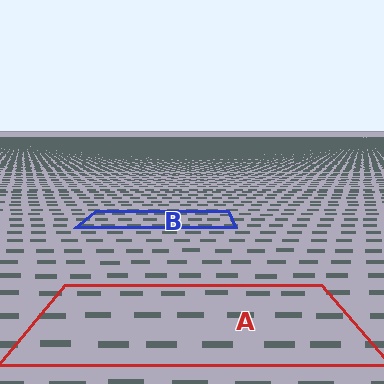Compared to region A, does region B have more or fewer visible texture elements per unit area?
Region B has more texture elements per unit area — they are packed more densely because it is farther away.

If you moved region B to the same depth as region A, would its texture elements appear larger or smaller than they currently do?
They would appear larger. At a closer depth, the same texture elements are projected at a bigger on-screen size.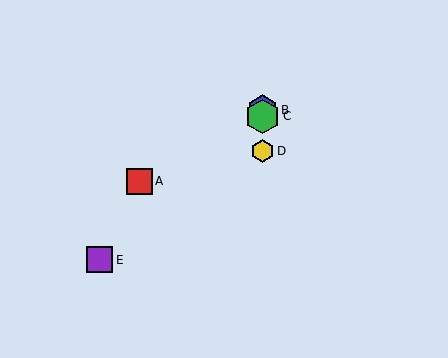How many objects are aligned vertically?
3 objects (B, C, D) are aligned vertically.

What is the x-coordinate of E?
Object E is at x≈100.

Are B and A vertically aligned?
No, B is at x≈263 and A is at x≈139.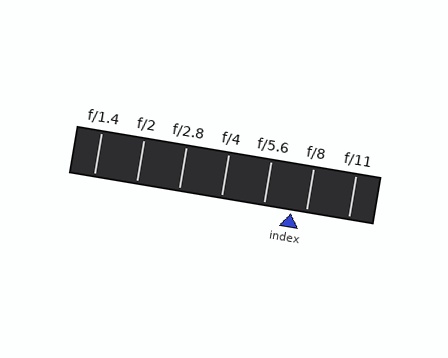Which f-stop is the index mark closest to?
The index mark is closest to f/8.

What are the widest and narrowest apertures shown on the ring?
The widest aperture shown is f/1.4 and the narrowest is f/11.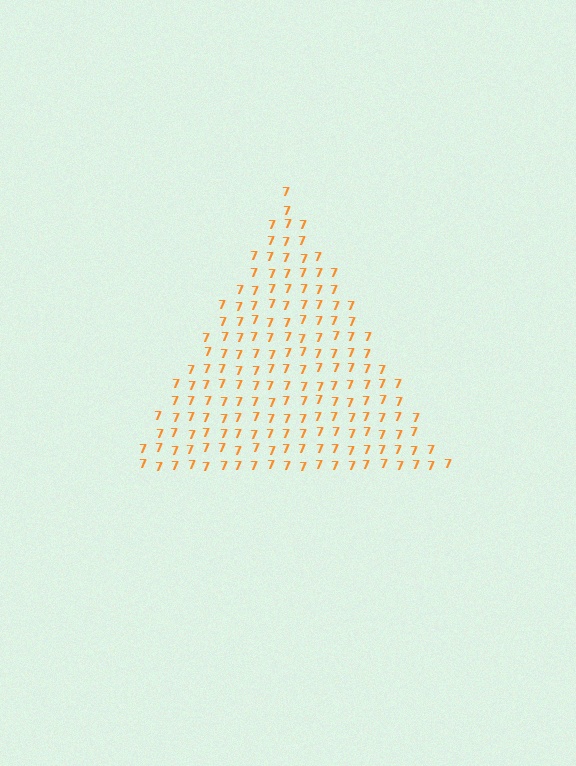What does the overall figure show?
The overall figure shows a triangle.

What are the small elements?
The small elements are digit 7's.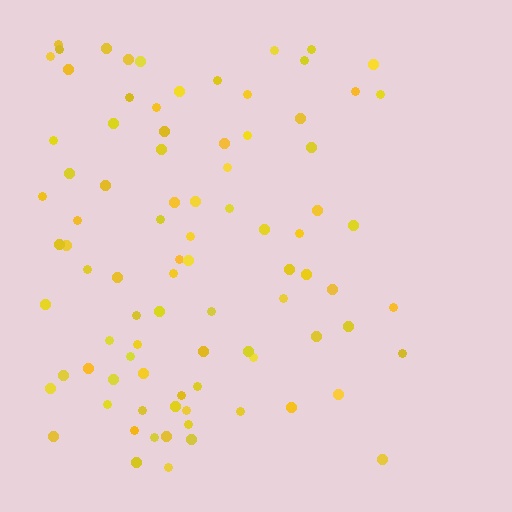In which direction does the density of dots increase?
From right to left, with the left side densest.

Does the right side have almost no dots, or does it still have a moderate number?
Still a moderate number, just noticeably fewer than the left.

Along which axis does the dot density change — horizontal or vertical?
Horizontal.